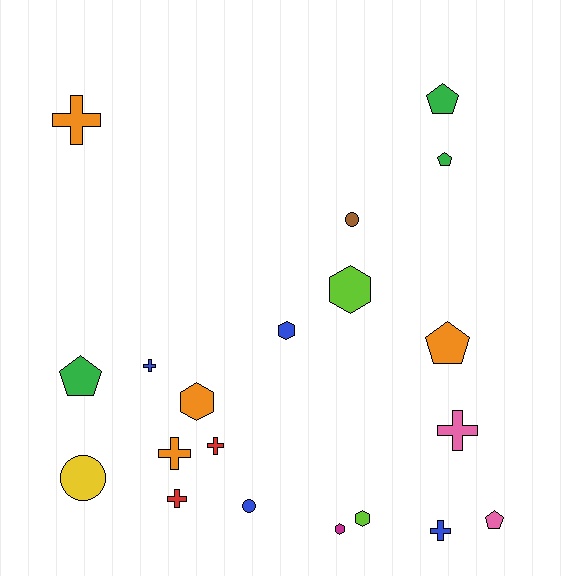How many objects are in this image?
There are 20 objects.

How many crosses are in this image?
There are 7 crosses.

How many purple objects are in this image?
There are no purple objects.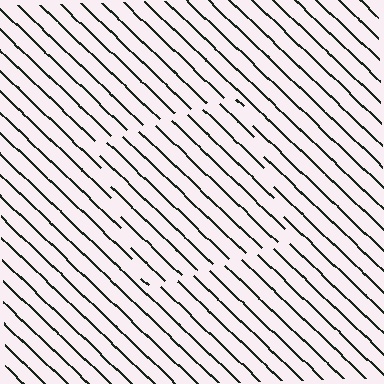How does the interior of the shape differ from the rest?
The interior of the shape contains the same grating, shifted by half a period — the contour is defined by the phase discontinuity where line-ends from the inner and outer gratings abut.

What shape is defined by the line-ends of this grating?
An illusory square. The interior of the shape contains the same grating, shifted by half a period — the contour is defined by the phase discontinuity where line-ends from the inner and outer gratings abut.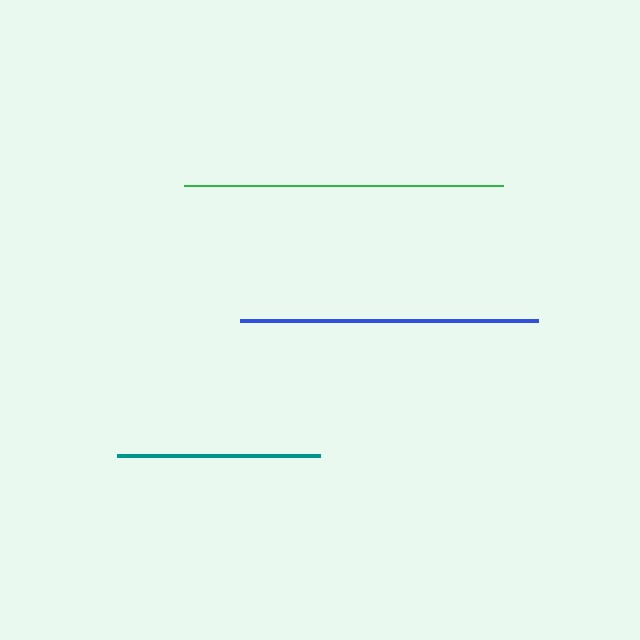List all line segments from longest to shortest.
From longest to shortest: green, blue, teal.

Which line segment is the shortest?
The teal line is the shortest at approximately 202 pixels.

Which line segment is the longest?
The green line is the longest at approximately 319 pixels.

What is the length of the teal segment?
The teal segment is approximately 202 pixels long.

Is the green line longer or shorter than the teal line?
The green line is longer than the teal line.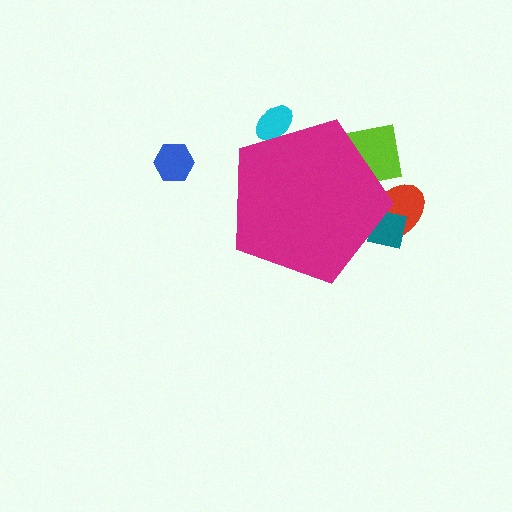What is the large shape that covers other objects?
A magenta pentagon.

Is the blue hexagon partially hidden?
No, the blue hexagon is fully visible.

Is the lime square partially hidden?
Yes, the lime square is partially hidden behind the magenta pentagon.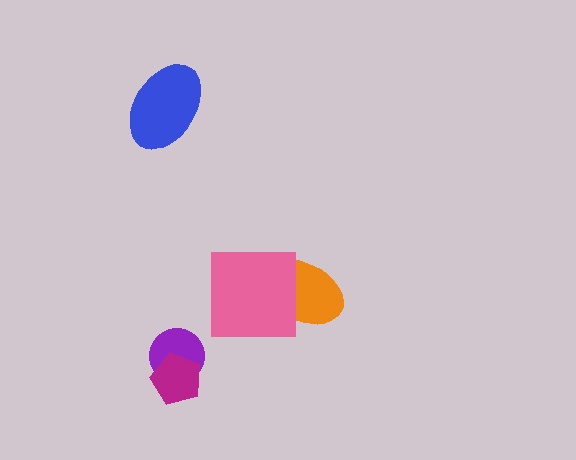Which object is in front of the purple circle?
The magenta pentagon is in front of the purple circle.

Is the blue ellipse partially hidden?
No, no other shape covers it.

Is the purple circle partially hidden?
Yes, it is partially covered by another shape.